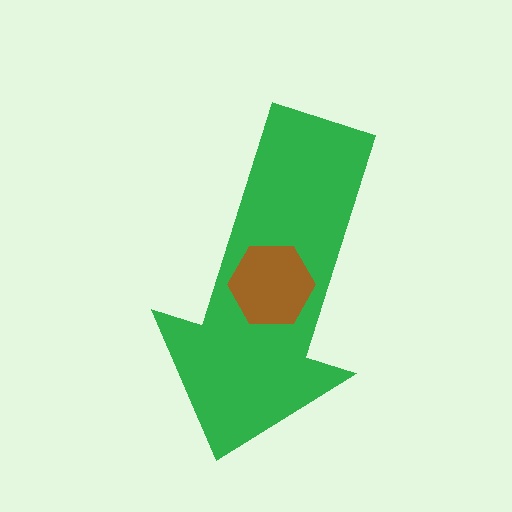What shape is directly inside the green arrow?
The brown hexagon.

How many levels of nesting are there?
2.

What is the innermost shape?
The brown hexagon.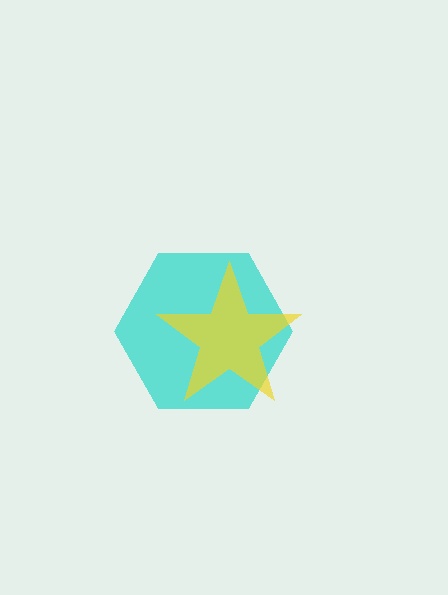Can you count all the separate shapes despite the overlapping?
Yes, there are 2 separate shapes.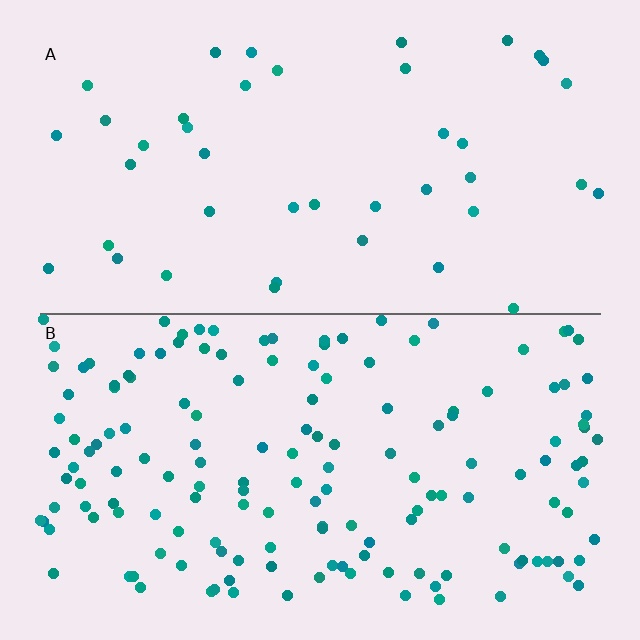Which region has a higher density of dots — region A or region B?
B (the bottom).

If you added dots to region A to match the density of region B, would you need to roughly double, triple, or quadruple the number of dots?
Approximately quadruple.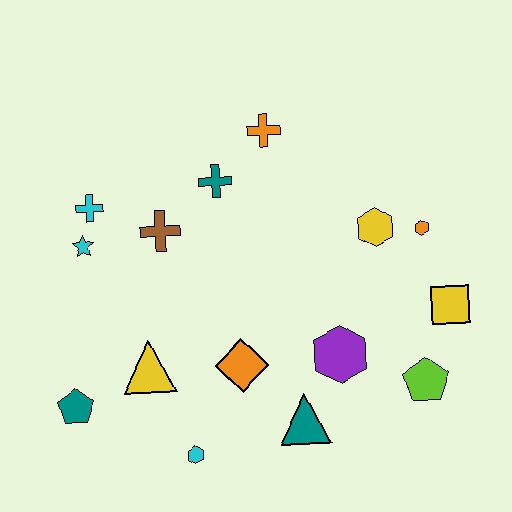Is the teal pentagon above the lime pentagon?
No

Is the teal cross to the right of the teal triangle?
No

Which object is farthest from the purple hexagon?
The cyan cross is farthest from the purple hexagon.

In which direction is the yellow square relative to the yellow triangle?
The yellow square is to the right of the yellow triangle.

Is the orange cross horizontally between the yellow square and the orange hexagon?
No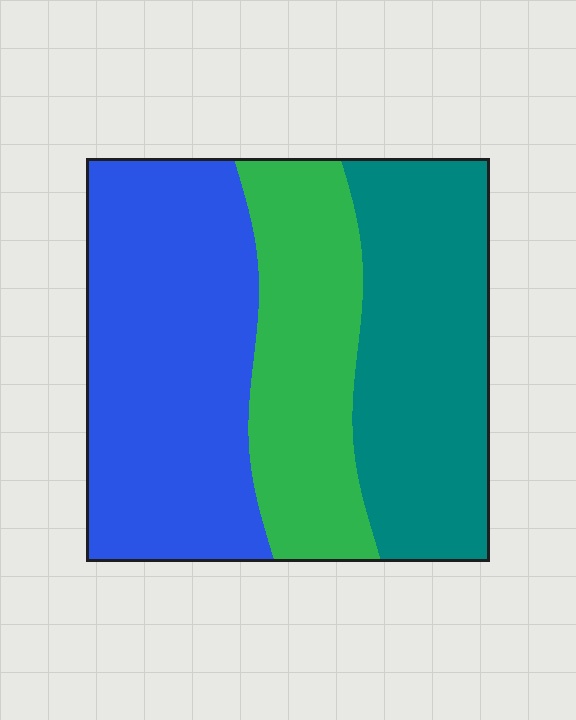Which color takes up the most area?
Blue, at roughly 40%.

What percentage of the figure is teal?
Teal covers roughly 30% of the figure.